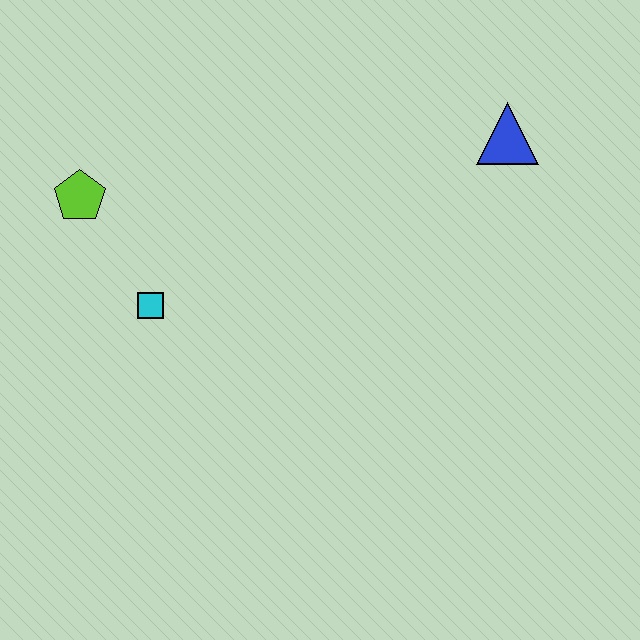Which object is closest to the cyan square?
The lime pentagon is closest to the cyan square.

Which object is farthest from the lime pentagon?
The blue triangle is farthest from the lime pentagon.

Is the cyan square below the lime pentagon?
Yes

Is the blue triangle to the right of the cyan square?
Yes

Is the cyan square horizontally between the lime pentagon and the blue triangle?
Yes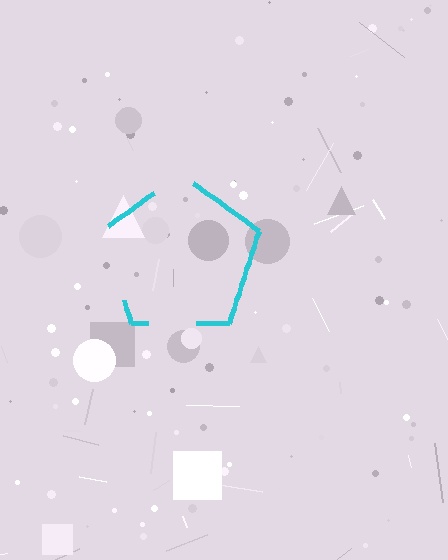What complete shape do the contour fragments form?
The contour fragments form a pentagon.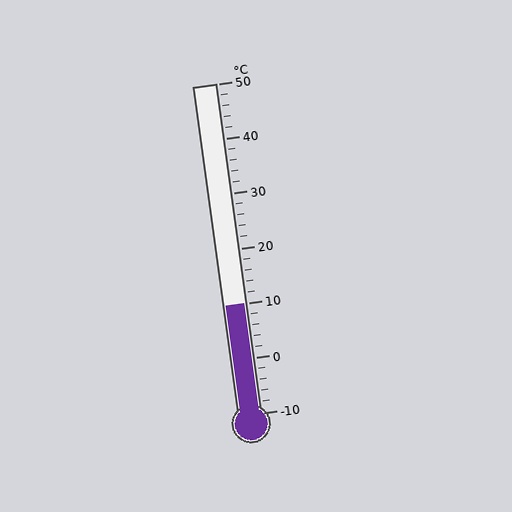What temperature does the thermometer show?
The thermometer shows approximately 10°C.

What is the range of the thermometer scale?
The thermometer scale ranges from -10°C to 50°C.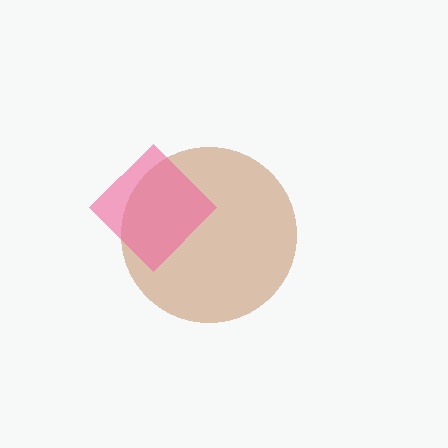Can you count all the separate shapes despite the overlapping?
Yes, there are 2 separate shapes.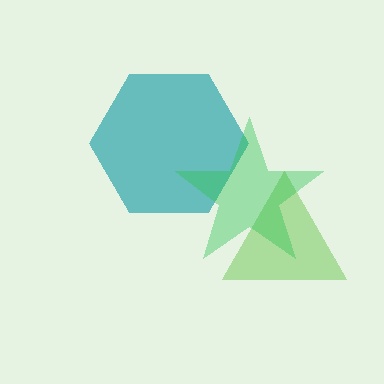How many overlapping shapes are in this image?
There are 3 overlapping shapes in the image.